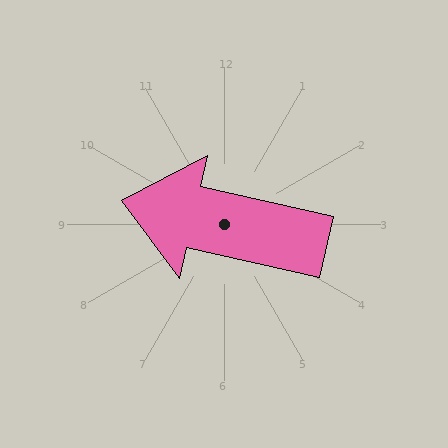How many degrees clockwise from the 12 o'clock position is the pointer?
Approximately 283 degrees.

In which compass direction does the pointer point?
West.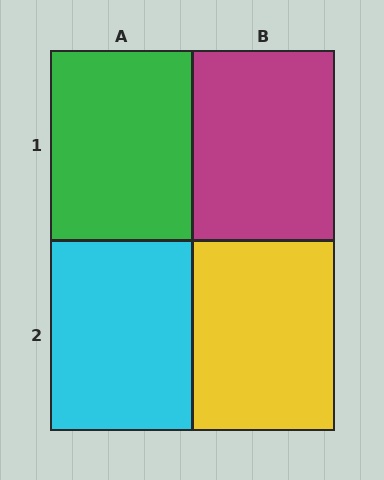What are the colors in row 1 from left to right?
Green, magenta.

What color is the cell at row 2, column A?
Cyan.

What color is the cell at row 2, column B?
Yellow.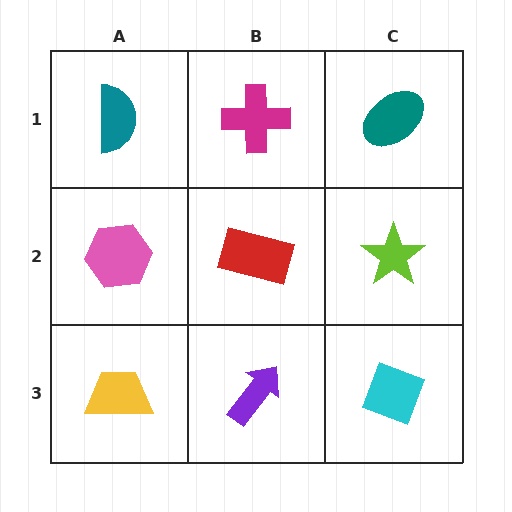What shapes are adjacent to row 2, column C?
A teal ellipse (row 1, column C), a cyan diamond (row 3, column C), a red rectangle (row 2, column B).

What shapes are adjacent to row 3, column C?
A lime star (row 2, column C), a purple arrow (row 3, column B).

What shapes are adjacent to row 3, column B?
A red rectangle (row 2, column B), a yellow trapezoid (row 3, column A), a cyan diamond (row 3, column C).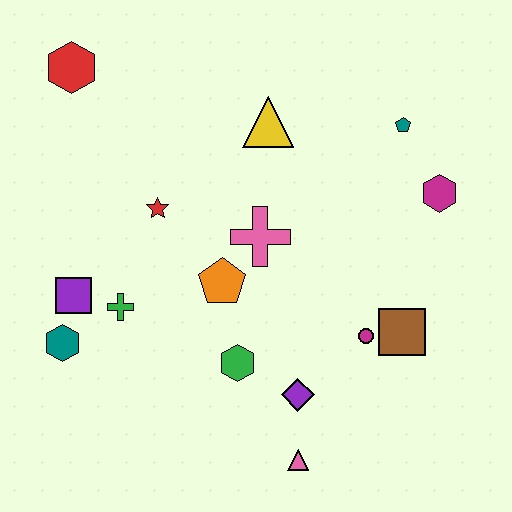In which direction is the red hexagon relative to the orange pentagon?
The red hexagon is above the orange pentagon.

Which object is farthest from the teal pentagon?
The teal hexagon is farthest from the teal pentagon.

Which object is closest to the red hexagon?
The red star is closest to the red hexagon.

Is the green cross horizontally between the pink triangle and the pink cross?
No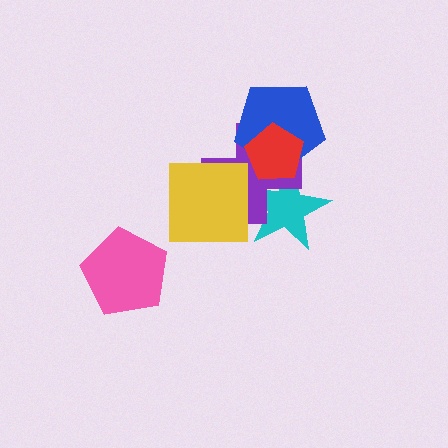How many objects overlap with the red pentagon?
3 objects overlap with the red pentagon.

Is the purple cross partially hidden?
Yes, it is partially covered by another shape.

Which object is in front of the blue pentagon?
The red pentagon is in front of the blue pentagon.